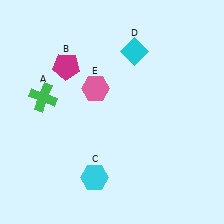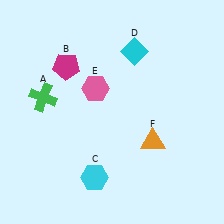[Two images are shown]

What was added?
An orange triangle (F) was added in Image 2.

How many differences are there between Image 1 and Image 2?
There is 1 difference between the two images.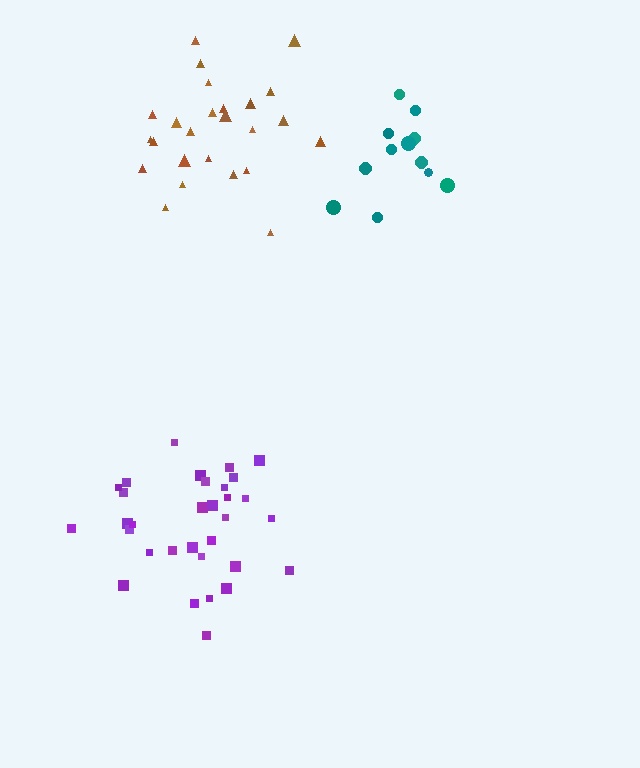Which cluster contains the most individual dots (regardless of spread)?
Purple (33).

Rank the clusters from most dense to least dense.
purple, brown, teal.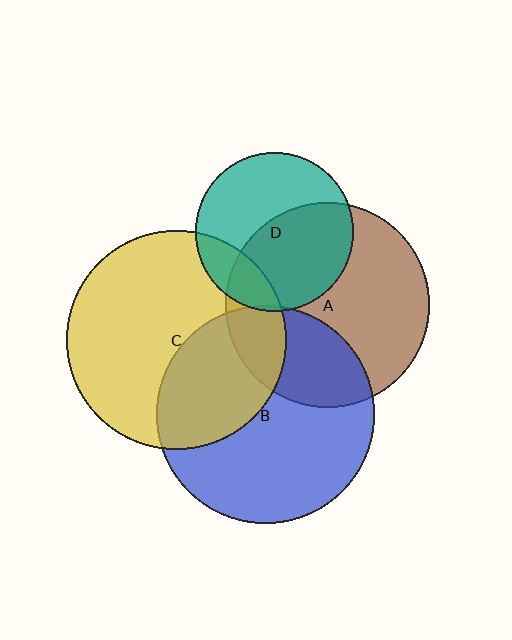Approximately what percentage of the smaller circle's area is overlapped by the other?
Approximately 30%.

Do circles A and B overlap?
Yes.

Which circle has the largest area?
Circle C (yellow).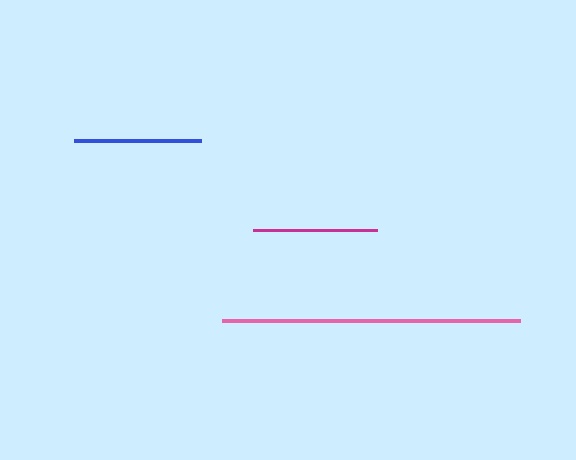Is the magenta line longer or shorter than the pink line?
The pink line is longer than the magenta line.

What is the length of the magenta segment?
The magenta segment is approximately 124 pixels long.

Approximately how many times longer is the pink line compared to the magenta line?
The pink line is approximately 2.4 times the length of the magenta line.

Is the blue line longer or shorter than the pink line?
The pink line is longer than the blue line.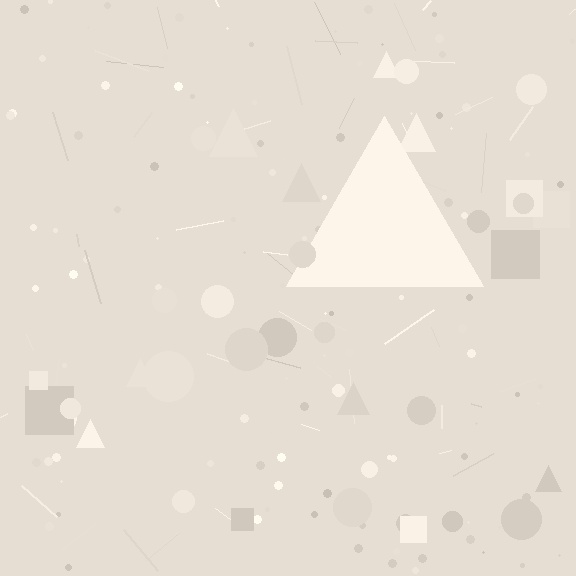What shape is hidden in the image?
A triangle is hidden in the image.